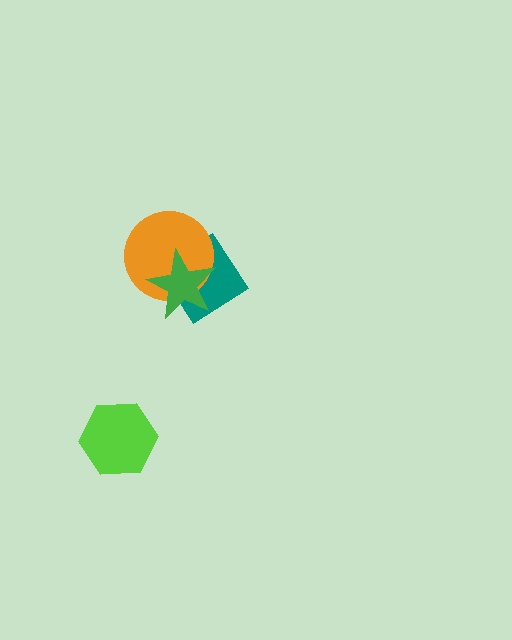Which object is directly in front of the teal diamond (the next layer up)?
The orange circle is directly in front of the teal diamond.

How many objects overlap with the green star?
2 objects overlap with the green star.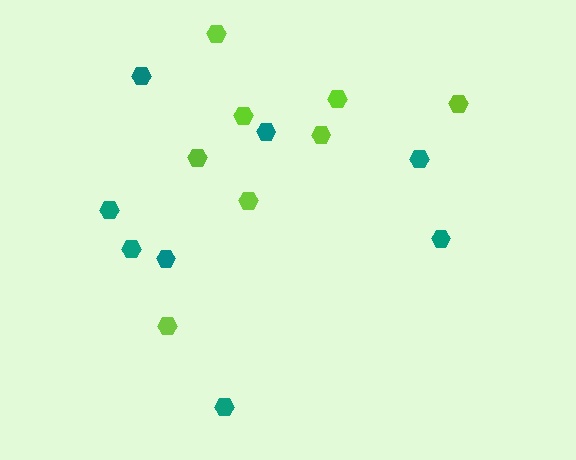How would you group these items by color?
There are 2 groups: one group of teal hexagons (8) and one group of lime hexagons (8).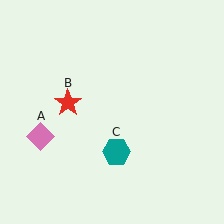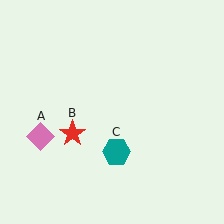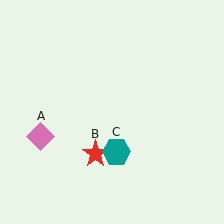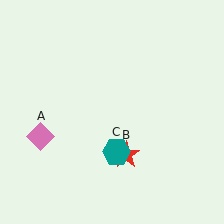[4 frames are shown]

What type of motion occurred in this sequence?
The red star (object B) rotated counterclockwise around the center of the scene.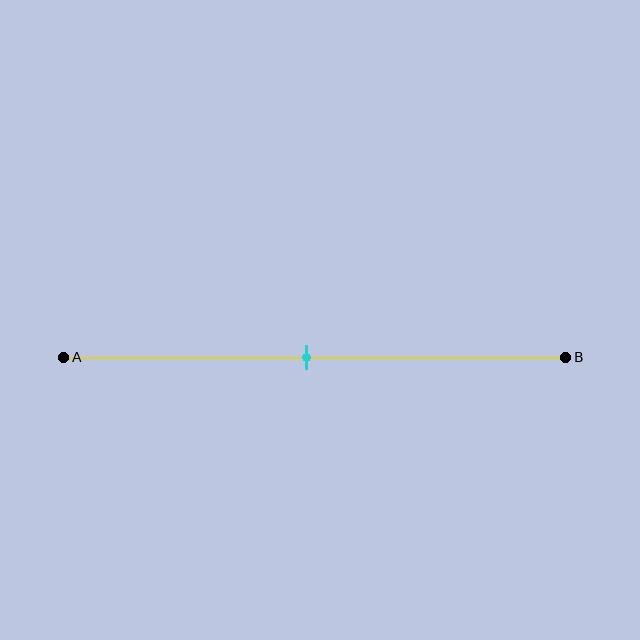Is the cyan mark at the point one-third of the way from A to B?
No, the mark is at about 50% from A, not at the 33% one-third point.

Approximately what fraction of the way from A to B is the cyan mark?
The cyan mark is approximately 50% of the way from A to B.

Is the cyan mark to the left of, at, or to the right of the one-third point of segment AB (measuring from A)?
The cyan mark is to the right of the one-third point of segment AB.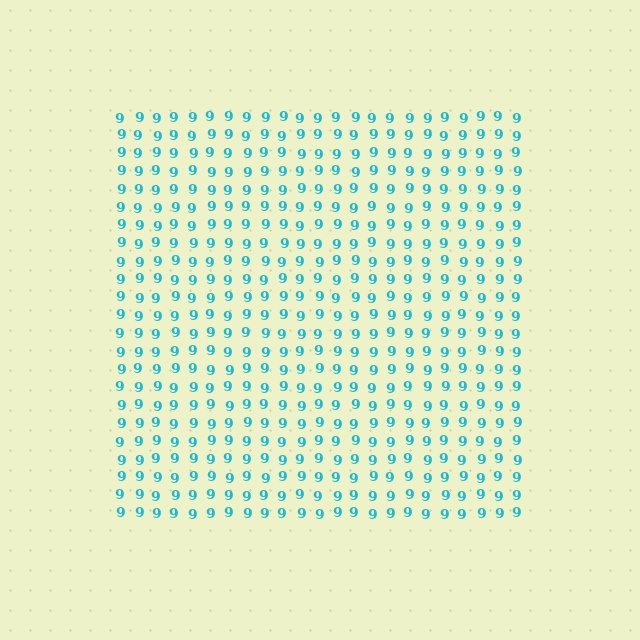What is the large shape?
The large shape is a square.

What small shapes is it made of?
It is made of small digit 9's.